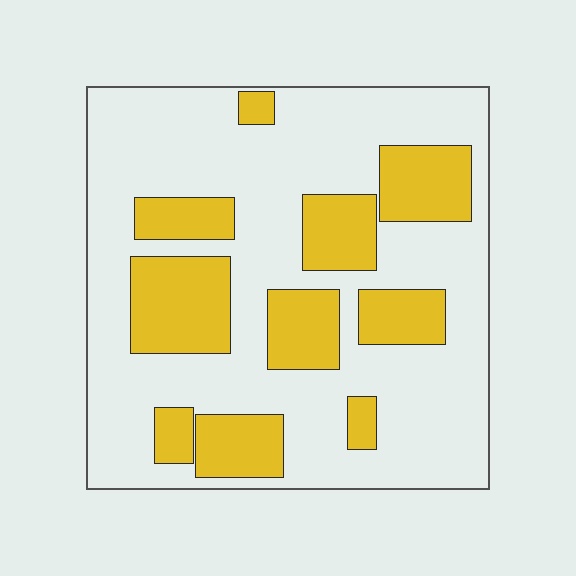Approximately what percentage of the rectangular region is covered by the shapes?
Approximately 30%.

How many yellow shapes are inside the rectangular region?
10.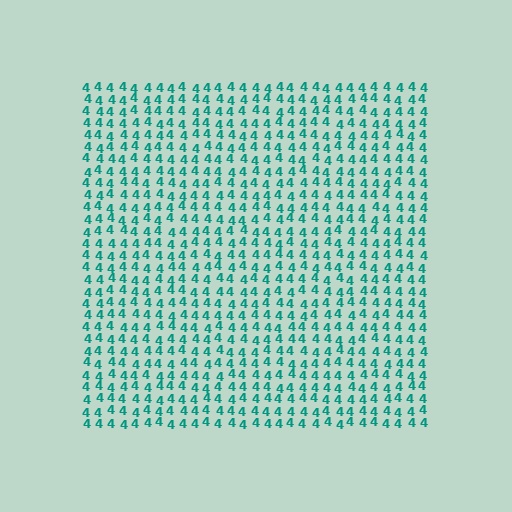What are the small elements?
The small elements are digit 4's.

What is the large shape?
The large shape is a square.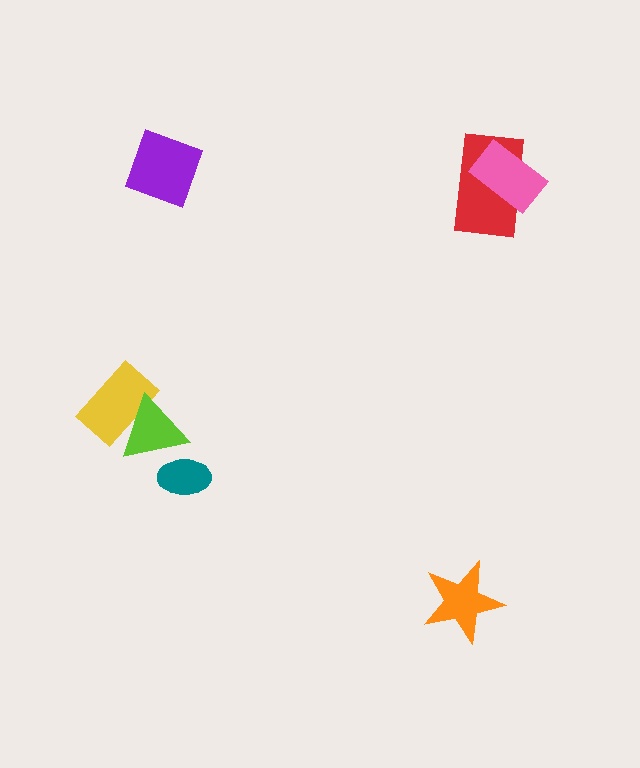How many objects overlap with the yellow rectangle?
1 object overlaps with the yellow rectangle.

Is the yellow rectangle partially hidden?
Yes, it is partially covered by another shape.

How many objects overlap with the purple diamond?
0 objects overlap with the purple diamond.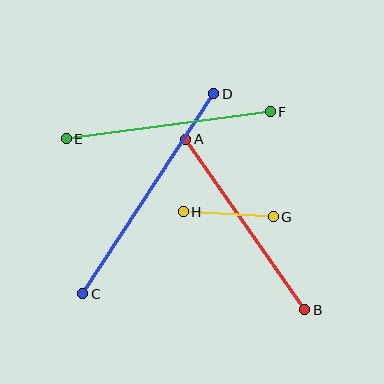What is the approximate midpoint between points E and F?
The midpoint is at approximately (168, 125) pixels.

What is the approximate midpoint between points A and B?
The midpoint is at approximately (245, 224) pixels.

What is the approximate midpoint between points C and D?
The midpoint is at approximately (148, 194) pixels.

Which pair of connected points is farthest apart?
Points C and D are farthest apart.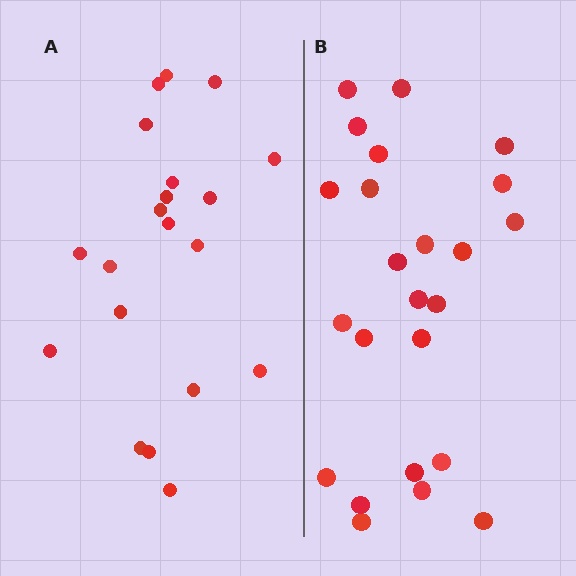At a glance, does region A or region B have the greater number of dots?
Region B (the right region) has more dots.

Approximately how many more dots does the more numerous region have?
Region B has about 4 more dots than region A.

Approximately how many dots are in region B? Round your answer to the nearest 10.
About 20 dots. (The exact count is 24, which rounds to 20.)